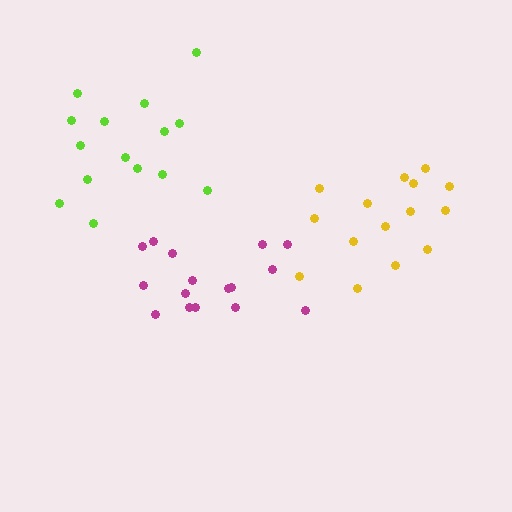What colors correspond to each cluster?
The clusters are colored: lime, magenta, yellow.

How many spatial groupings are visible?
There are 3 spatial groupings.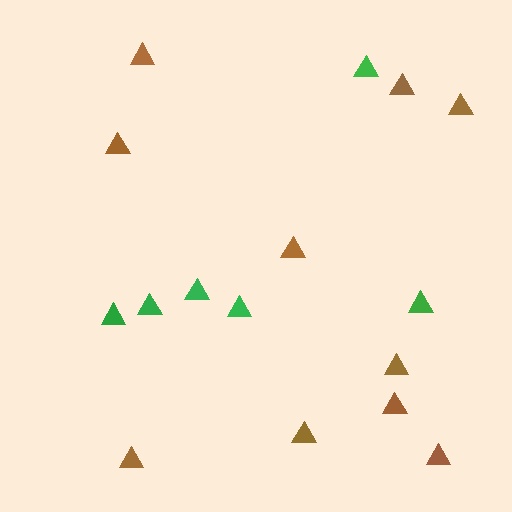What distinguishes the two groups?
There are 2 groups: one group of brown triangles (10) and one group of green triangles (6).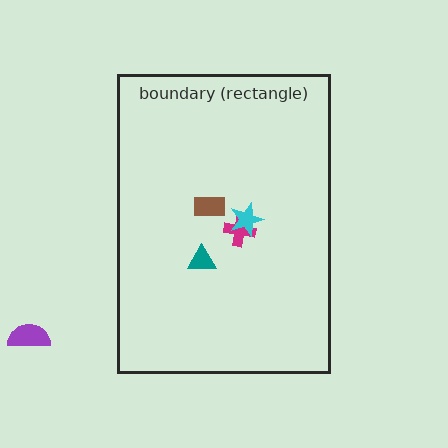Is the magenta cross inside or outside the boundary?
Inside.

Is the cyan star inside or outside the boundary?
Inside.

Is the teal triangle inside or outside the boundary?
Inside.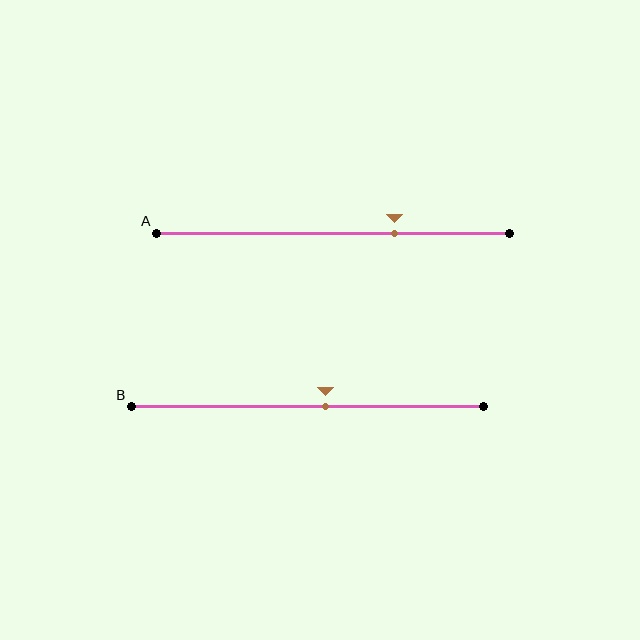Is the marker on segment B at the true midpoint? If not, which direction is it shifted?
No, the marker on segment B is shifted to the right by about 5% of the segment length.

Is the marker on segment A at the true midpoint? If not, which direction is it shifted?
No, the marker on segment A is shifted to the right by about 17% of the segment length.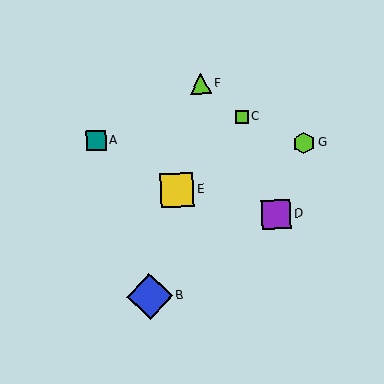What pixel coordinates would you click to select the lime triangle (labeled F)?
Click at (201, 84) to select the lime triangle F.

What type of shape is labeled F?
Shape F is a lime triangle.